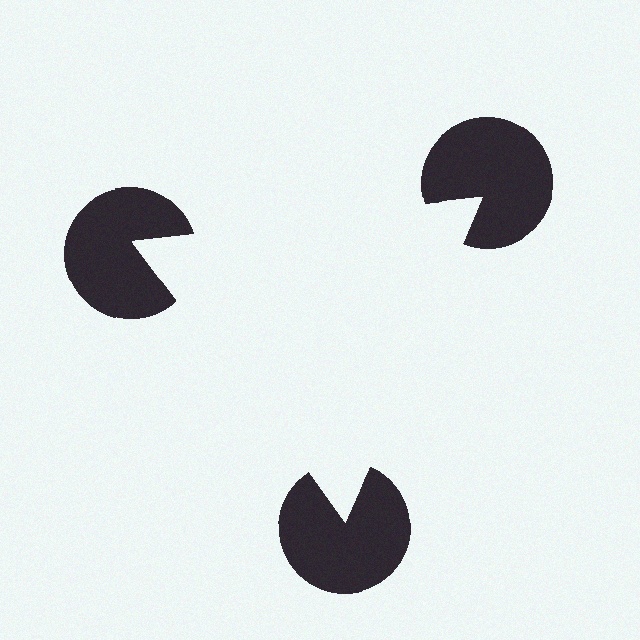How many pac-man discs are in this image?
There are 3 — one at each vertex of the illusory triangle.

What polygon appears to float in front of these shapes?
An illusory triangle — its edges are inferred from the aligned wedge cuts in the pac-man discs, not physically drawn.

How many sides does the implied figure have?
3 sides.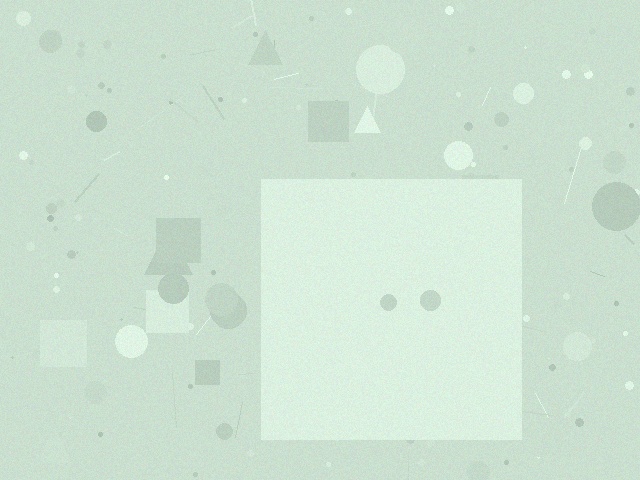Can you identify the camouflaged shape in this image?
The camouflaged shape is a square.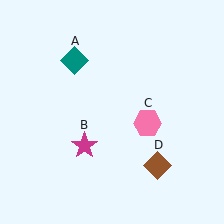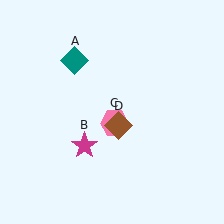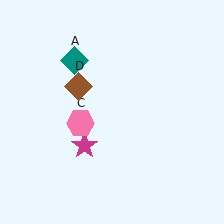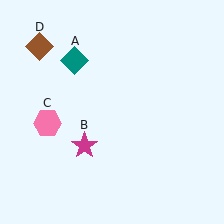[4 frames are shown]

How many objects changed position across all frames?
2 objects changed position: pink hexagon (object C), brown diamond (object D).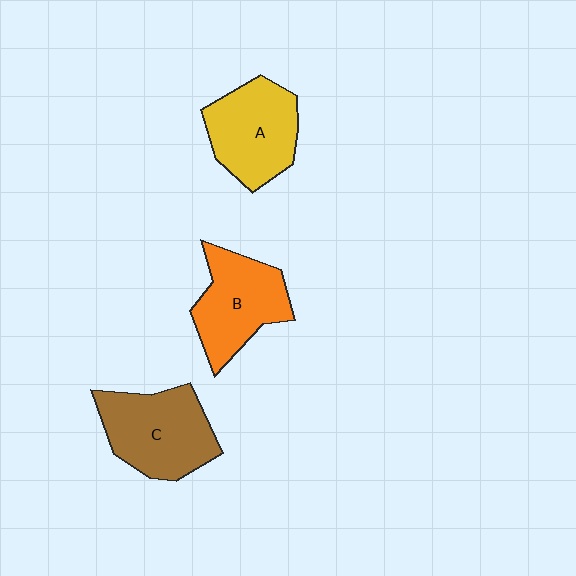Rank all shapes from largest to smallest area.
From largest to smallest: C (brown), A (yellow), B (orange).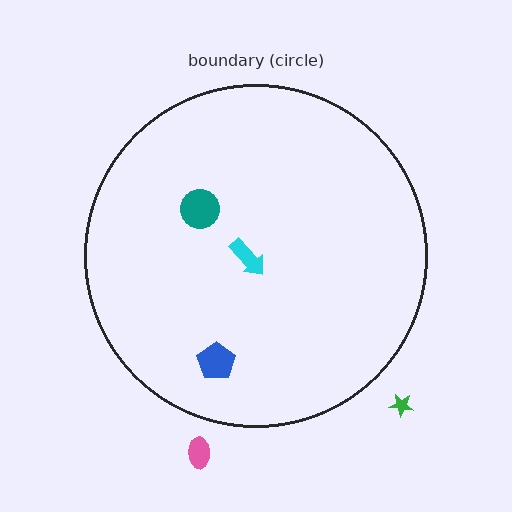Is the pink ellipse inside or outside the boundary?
Outside.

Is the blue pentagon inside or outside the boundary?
Inside.